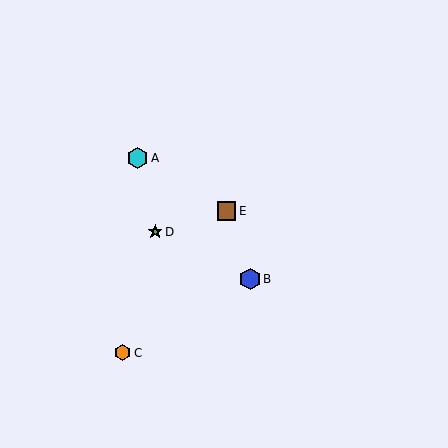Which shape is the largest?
The cyan hexagon (labeled A) is the largest.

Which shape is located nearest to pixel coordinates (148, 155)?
The cyan hexagon (labeled A) at (137, 158) is nearest to that location.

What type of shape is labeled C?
Shape C is an orange hexagon.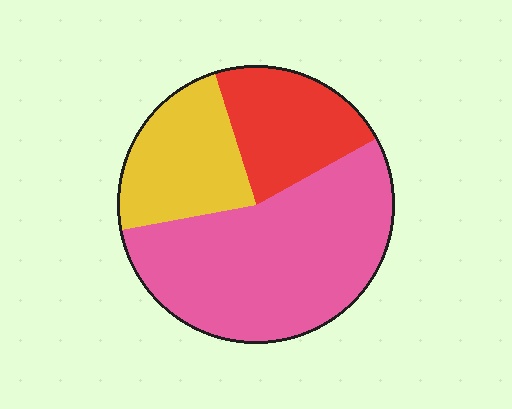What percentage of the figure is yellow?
Yellow takes up less than a quarter of the figure.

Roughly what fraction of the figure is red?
Red takes up about one fifth (1/5) of the figure.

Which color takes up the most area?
Pink, at roughly 55%.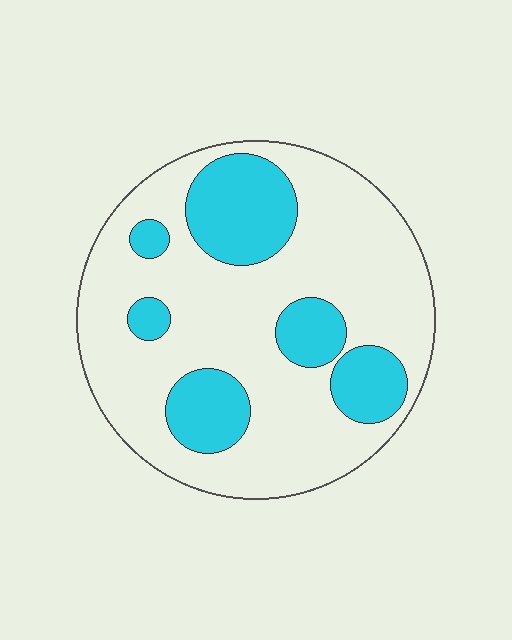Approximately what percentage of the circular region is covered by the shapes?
Approximately 25%.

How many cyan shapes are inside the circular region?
6.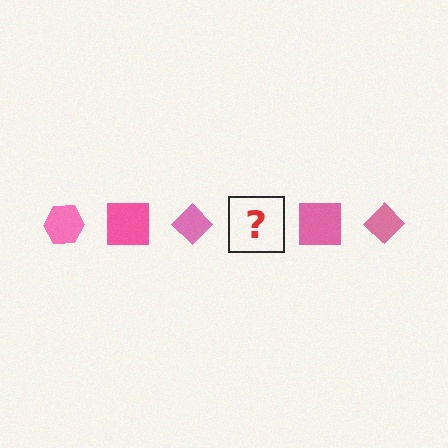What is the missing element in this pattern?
The missing element is a pink hexagon.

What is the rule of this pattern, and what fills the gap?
The rule is that the pattern cycles through hexagon, square, diamond shapes in pink. The gap should be filled with a pink hexagon.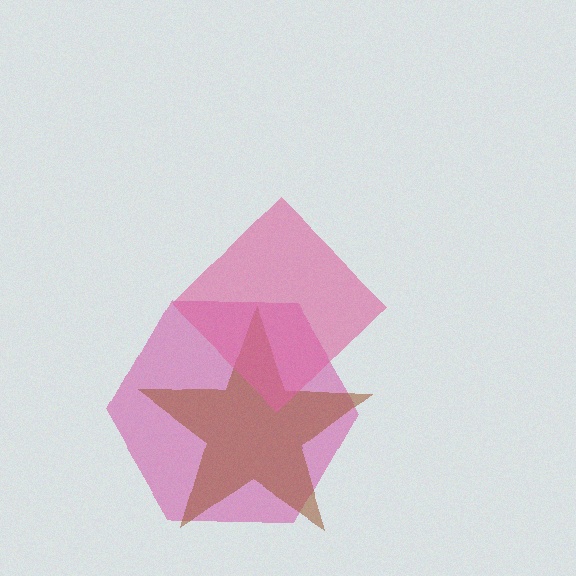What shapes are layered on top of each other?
The layered shapes are: a magenta hexagon, a brown star, a pink diamond.